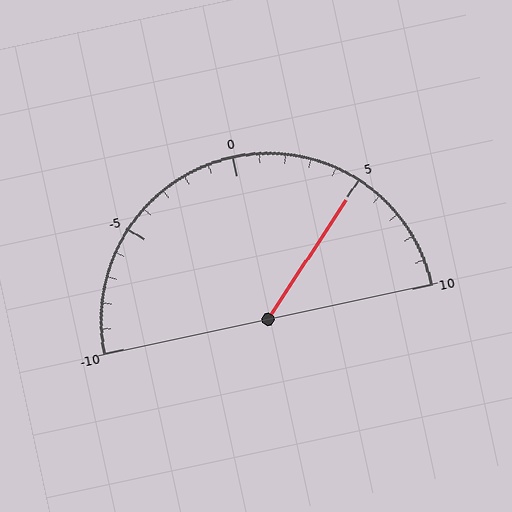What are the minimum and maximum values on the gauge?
The gauge ranges from -10 to 10.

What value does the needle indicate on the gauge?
The needle indicates approximately 5.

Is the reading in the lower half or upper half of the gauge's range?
The reading is in the upper half of the range (-10 to 10).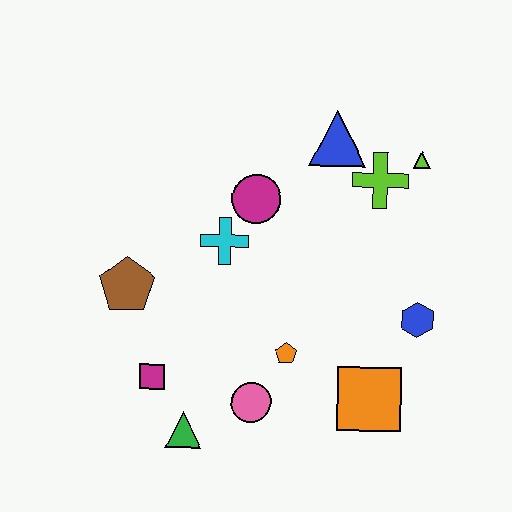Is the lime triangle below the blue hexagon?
No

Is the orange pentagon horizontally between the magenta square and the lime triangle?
Yes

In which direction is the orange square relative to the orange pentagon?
The orange square is to the right of the orange pentagon.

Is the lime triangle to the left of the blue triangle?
No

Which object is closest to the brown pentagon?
The magenta square is closest to the brown pentagon.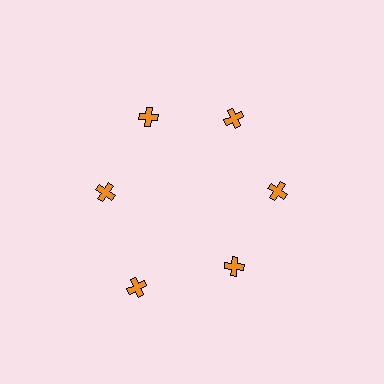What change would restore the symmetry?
The symmetry would be restored by moving it inward, back onto the ring so that all 6 crosses sit at equal angles and equal distance from the center.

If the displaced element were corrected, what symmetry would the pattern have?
It would have 6-fold rotational symmetry — the pattern would map onto itself every 60 degrees.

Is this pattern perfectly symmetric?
No. The 6 orange crosses are arranged in a ring, but one element near the 7 o'clock position is pushed outward from the center, breaking the 6-fold rotational symmetry.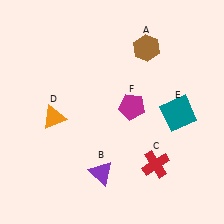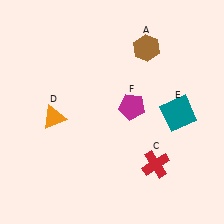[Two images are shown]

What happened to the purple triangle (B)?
The purple triangle (B) was removed in Image 2. It was in the bottom-left area of Image 1.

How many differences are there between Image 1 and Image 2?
There is 1 difference between the two images.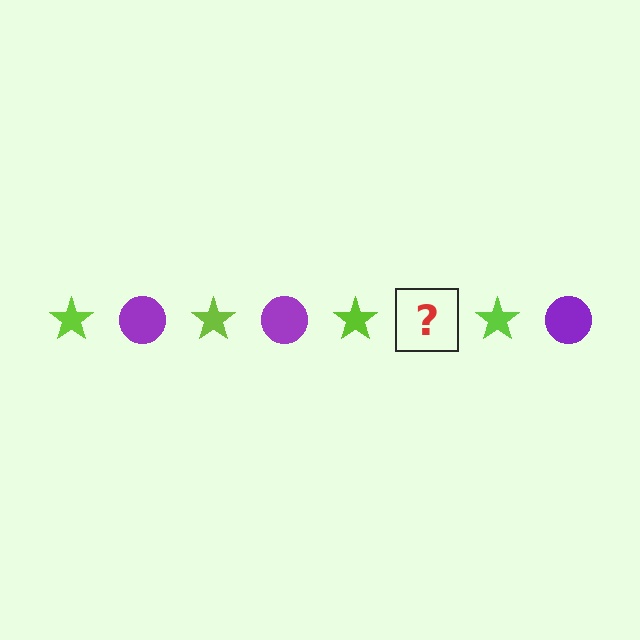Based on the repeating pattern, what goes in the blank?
The blank should be a purple circle.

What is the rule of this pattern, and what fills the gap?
The rule is that the pattern alternates between lime star and purple circle. The gap should be filled with a purple circle.